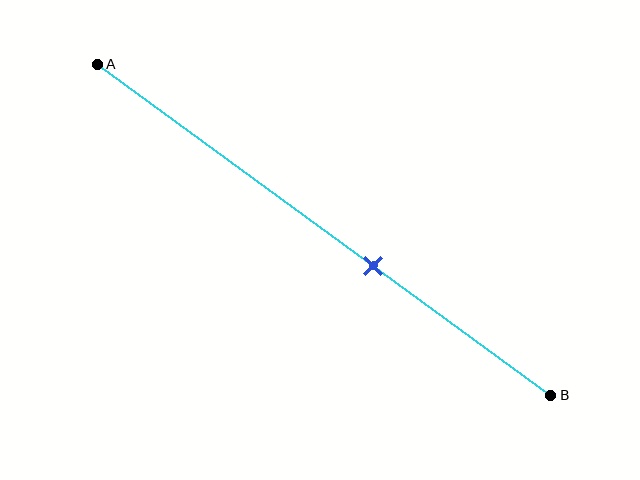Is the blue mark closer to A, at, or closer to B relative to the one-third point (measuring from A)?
The blue mark is closer to point B than the one-third point of segment AB.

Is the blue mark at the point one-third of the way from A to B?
No, the mark is at about 60% from A, not at the 33% one-third point.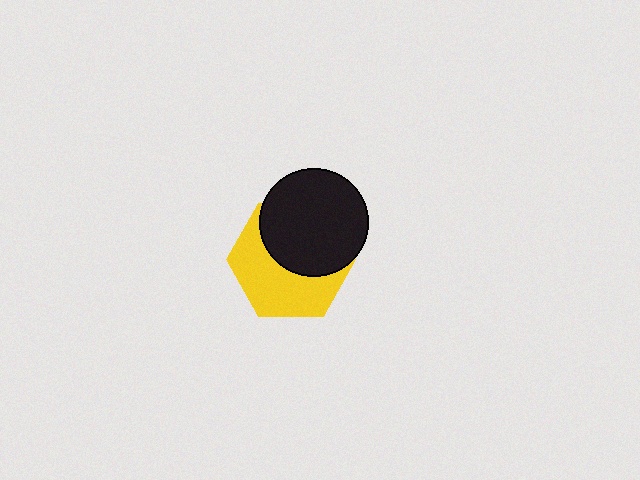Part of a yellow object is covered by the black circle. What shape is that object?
It is a hexagon.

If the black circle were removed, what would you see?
You would see the complete yellow hexagon.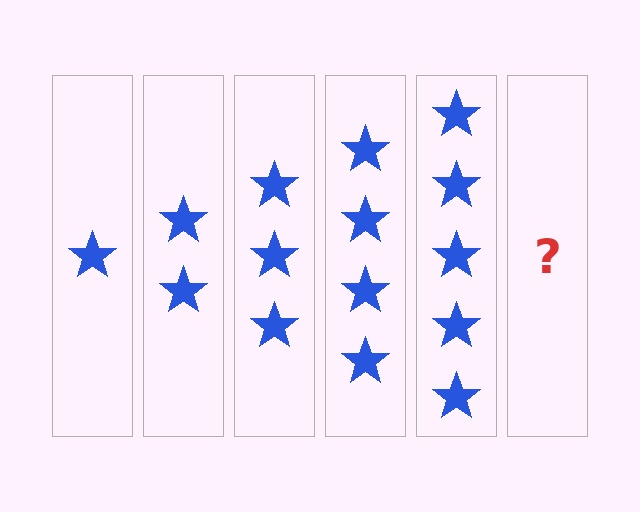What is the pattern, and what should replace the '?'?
The pattern is that each step adds one more star. The '?' should be 6 stars.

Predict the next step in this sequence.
The next step is 6 stars.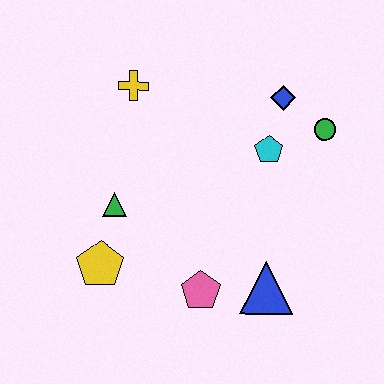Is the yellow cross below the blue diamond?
No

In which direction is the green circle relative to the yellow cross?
The green circle is to the right of the yellow cross.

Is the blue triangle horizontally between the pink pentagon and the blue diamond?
Yes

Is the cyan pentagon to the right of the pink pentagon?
Yes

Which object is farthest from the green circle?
The yellow pentagon is farthest from the green circle.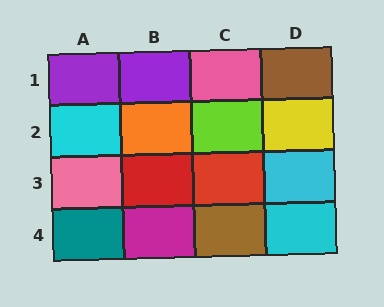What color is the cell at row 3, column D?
Cyan.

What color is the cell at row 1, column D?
Brown.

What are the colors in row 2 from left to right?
Cyan, orange, lime, yellow.